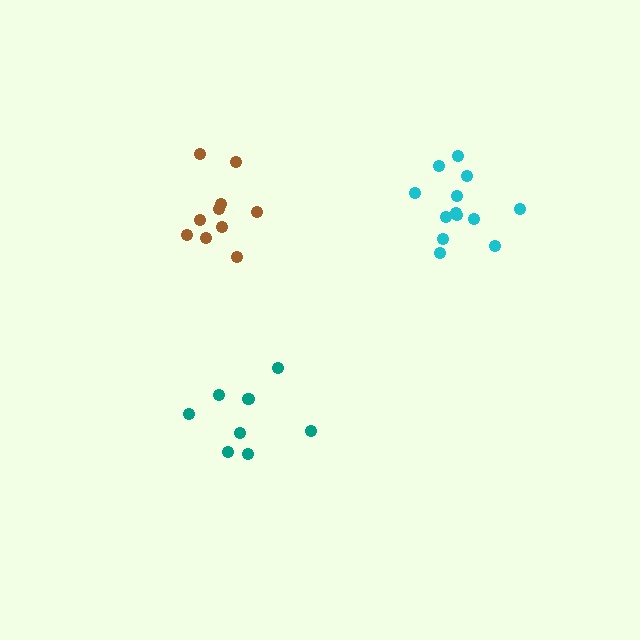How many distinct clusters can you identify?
There are 3 distinct clusters.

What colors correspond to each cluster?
The clusters are colored: brown, cyan, teal.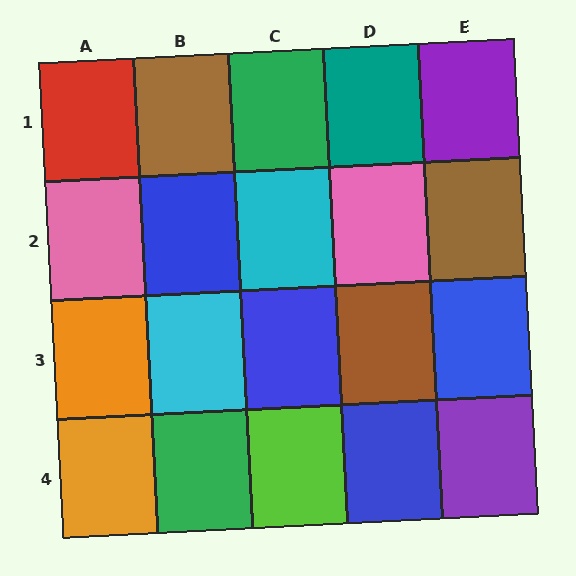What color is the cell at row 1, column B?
Brown.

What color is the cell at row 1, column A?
Red.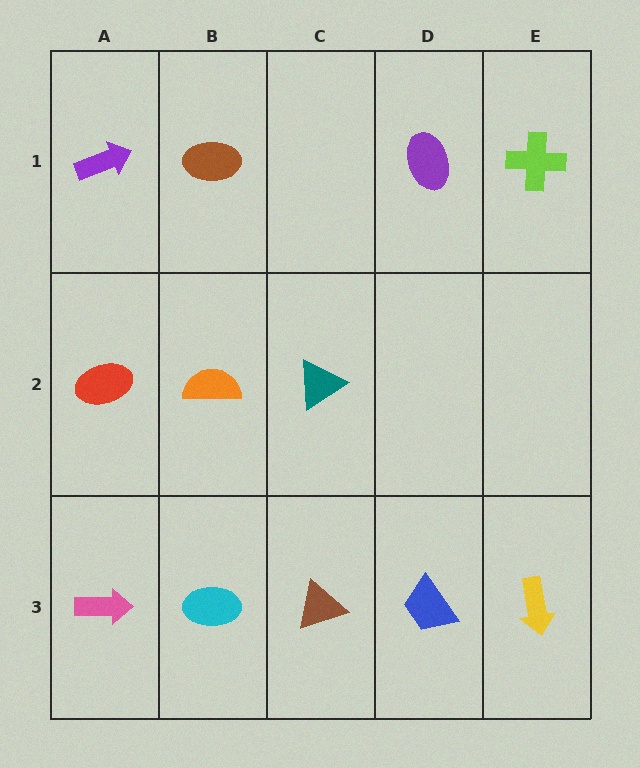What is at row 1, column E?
A lime cross.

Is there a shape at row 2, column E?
No, that cell is empty.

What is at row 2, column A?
A red ellipse.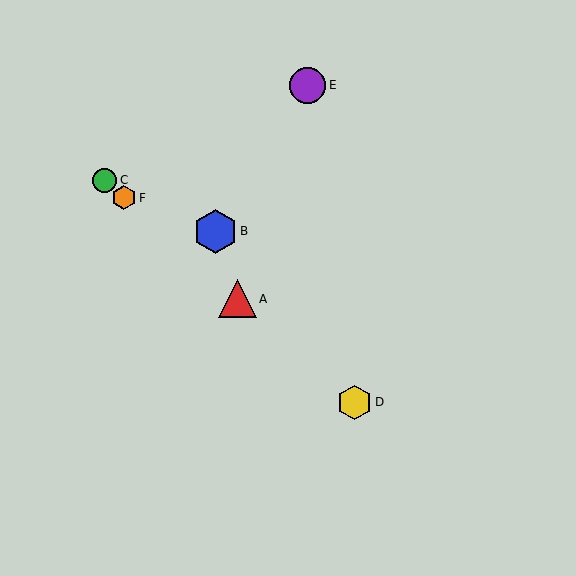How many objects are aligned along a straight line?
4 objects (A, C, D, F) are aligned along a straight line.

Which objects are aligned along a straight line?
Objects A, C, D, F are aligned along a straight line.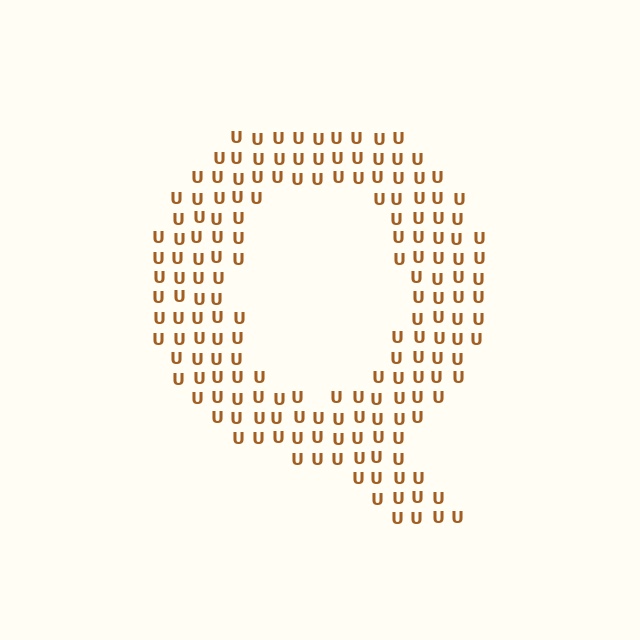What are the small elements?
The small elements are letter U's.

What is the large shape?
The large shape is the letter Q.